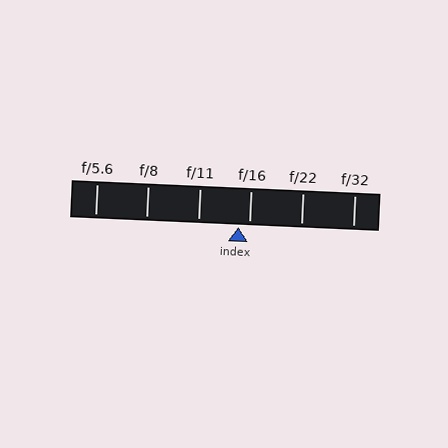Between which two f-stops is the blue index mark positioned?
The index mark is between f/11 and f/16.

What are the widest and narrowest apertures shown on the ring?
The widest aperture shown is f/5.6 and the narrowest is f/32.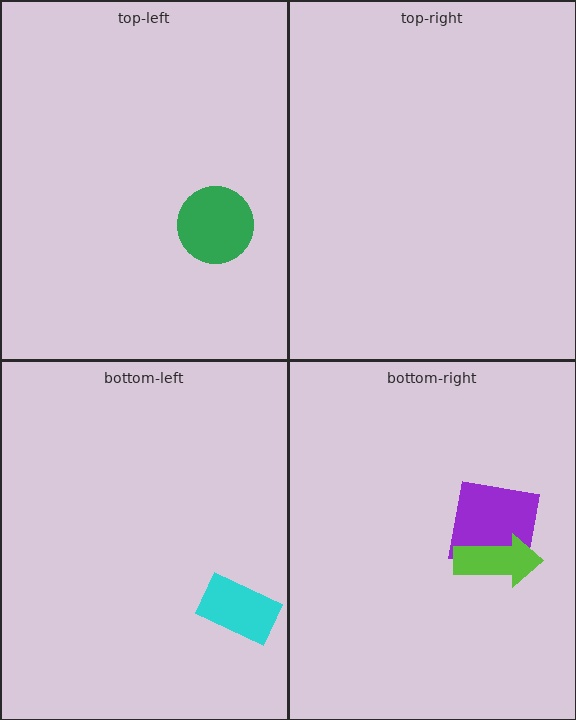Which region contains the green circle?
The top-left region.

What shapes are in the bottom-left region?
The cyan rectangle.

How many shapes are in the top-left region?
1.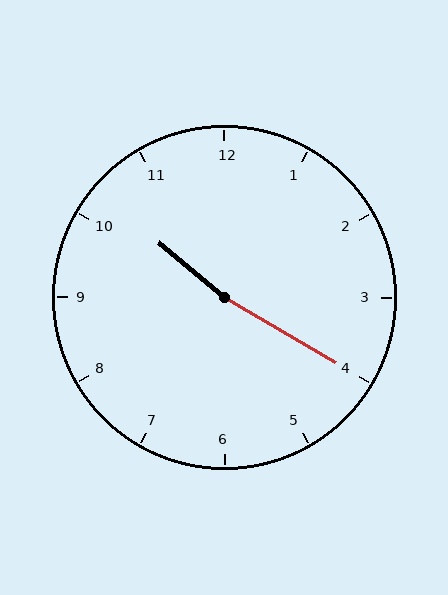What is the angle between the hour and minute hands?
Approximately 170 degrees.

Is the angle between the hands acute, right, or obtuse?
It is obtuse.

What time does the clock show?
10:20.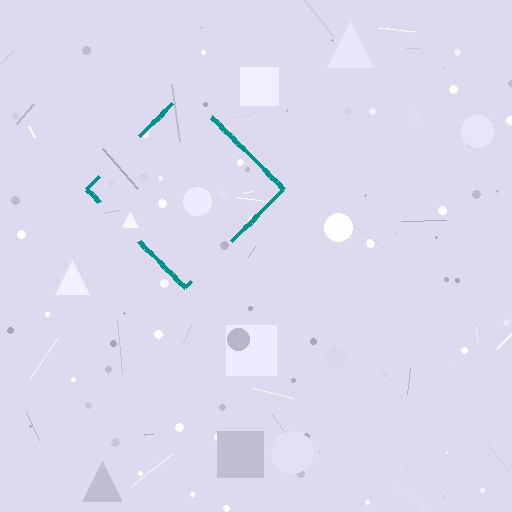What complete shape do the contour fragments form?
The contour fragments form a diamond.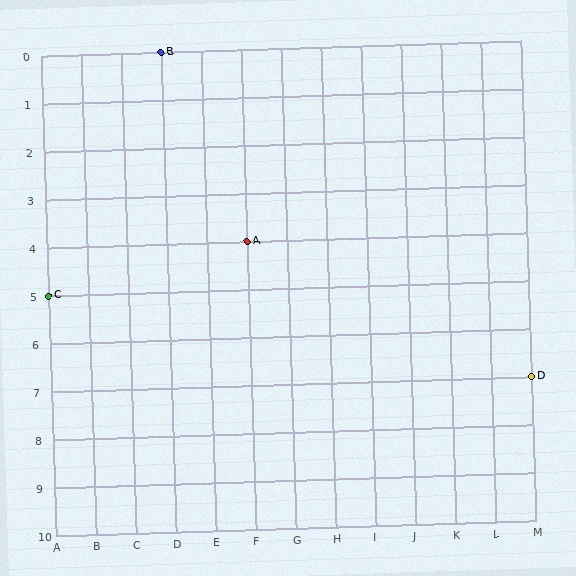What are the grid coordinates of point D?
Point D is at grid coordinates (M, 7).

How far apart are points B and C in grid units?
Points B and C are 3 columns and 5 rows apart (about 5.8 grid units diagonally).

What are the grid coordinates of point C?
Point C is at grid coordinates (A, 5).